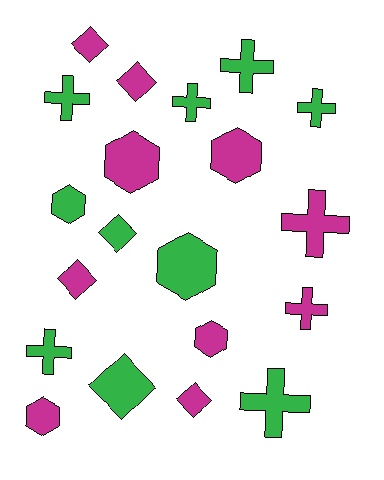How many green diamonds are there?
There are 2 green diamonds.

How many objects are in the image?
There are 20 objects.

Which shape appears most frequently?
Cross, with 8 objects.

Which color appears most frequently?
Green, with 10 objects.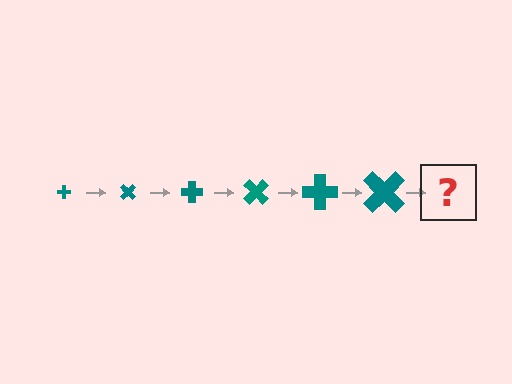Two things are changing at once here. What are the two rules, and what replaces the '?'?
The two rules are that the cross grows larger each step and it rotates 45 degrees each step. The '?' should be a cross, larger than the previous one and rotated 270 degrees from the start.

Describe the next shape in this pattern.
It should be a cross, larger than the previous one and rotated 270 degrees from the start.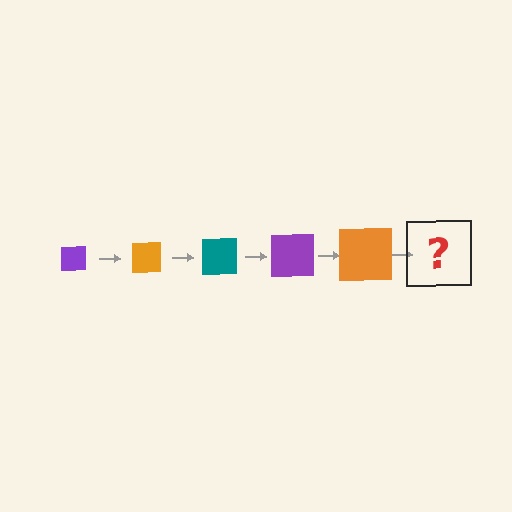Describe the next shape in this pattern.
It should be a teal square, larger than the previous one.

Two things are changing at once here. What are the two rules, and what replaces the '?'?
The two rules are that the square grows larger each step and the color cycles through purple, orange, and teal. The '?' should be a teal square, larger than the previous one.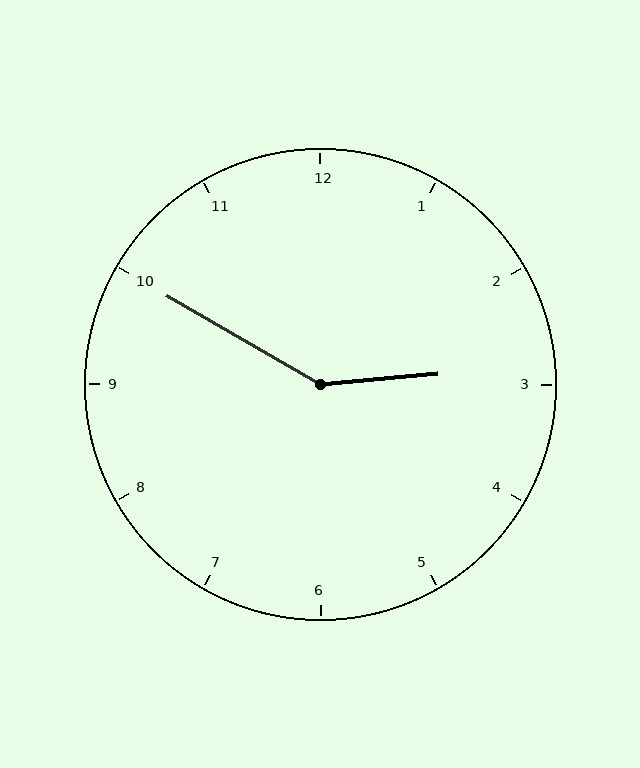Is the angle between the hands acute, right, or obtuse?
It is obtuse.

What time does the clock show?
2:50.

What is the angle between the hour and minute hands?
Approximately 145 degrees.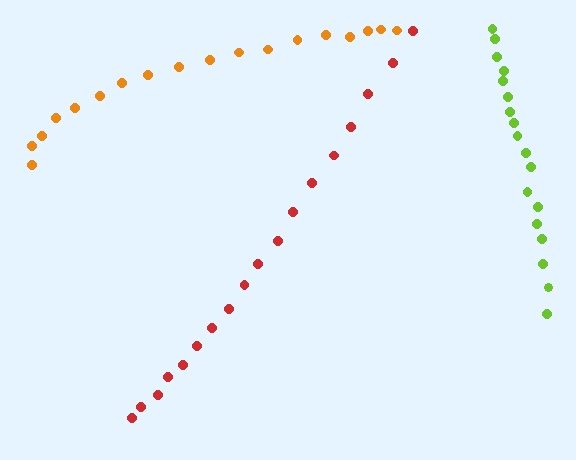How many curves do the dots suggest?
There are 3 distinct paths.